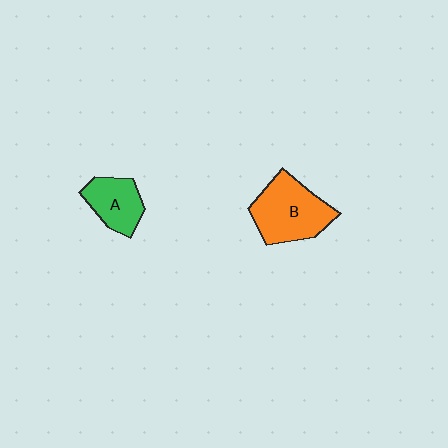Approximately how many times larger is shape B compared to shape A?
Approximately 1.6 times.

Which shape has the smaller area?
Shape A (green).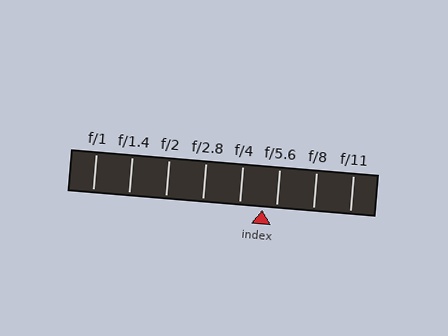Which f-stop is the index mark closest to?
The index mark is closest to f/5.6.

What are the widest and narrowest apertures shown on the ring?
The widest aperture shown is f/1 and the narrowest is f/11.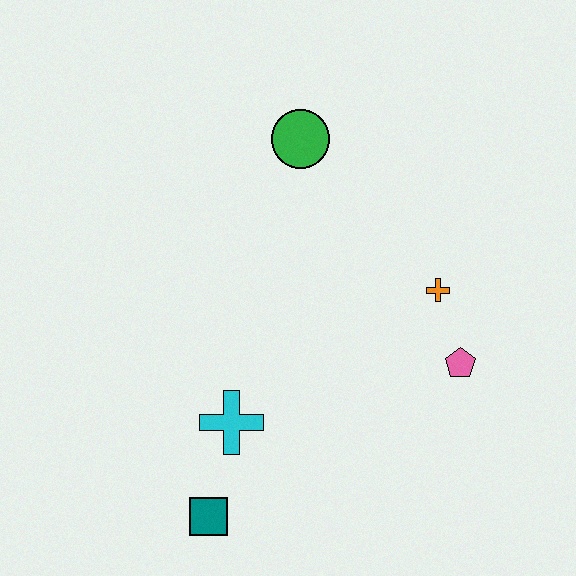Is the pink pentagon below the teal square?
No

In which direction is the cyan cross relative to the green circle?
The cyan cross is below the green circle.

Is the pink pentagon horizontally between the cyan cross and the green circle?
No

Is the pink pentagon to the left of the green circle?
No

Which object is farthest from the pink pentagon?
The teal square is farthest from the pink pentagon.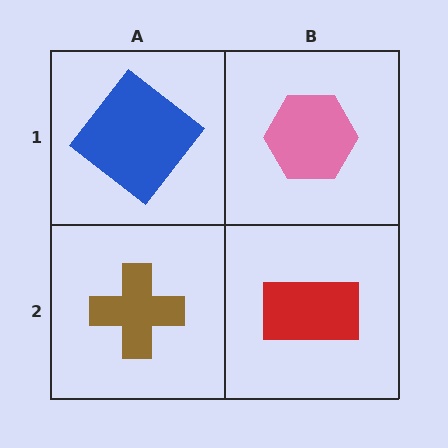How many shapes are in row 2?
2 shapes.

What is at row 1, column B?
A pink hexagon.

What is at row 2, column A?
A brown cross.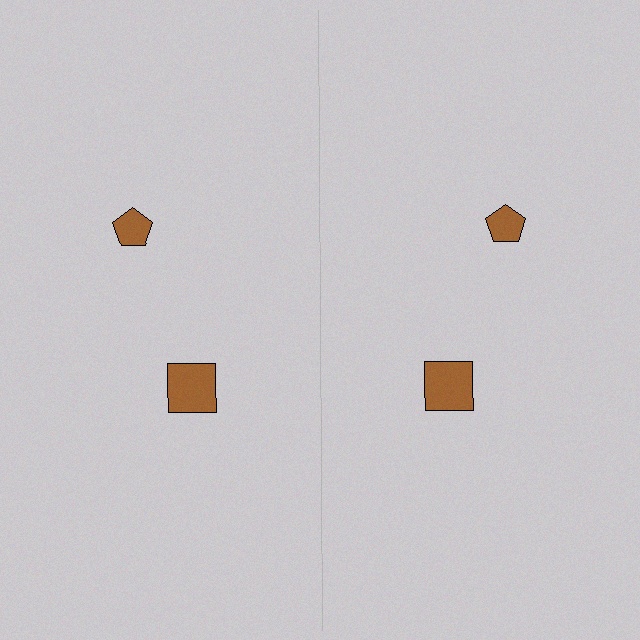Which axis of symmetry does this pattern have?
The pattern has a vertical axis of symmetry running through the center of the image.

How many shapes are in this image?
There are 4 shapes in this image.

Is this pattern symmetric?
Yes, this pattern has bilateral (reflection) symmetry.